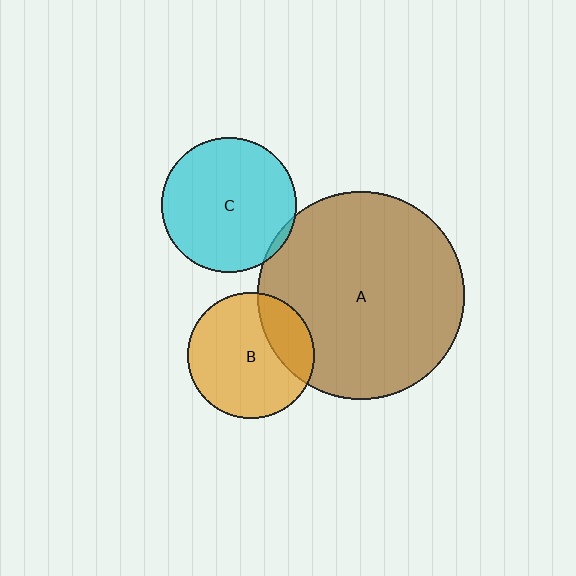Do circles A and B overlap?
Yes.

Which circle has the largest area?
Circle A (brown).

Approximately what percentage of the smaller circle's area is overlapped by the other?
Approximately 25%.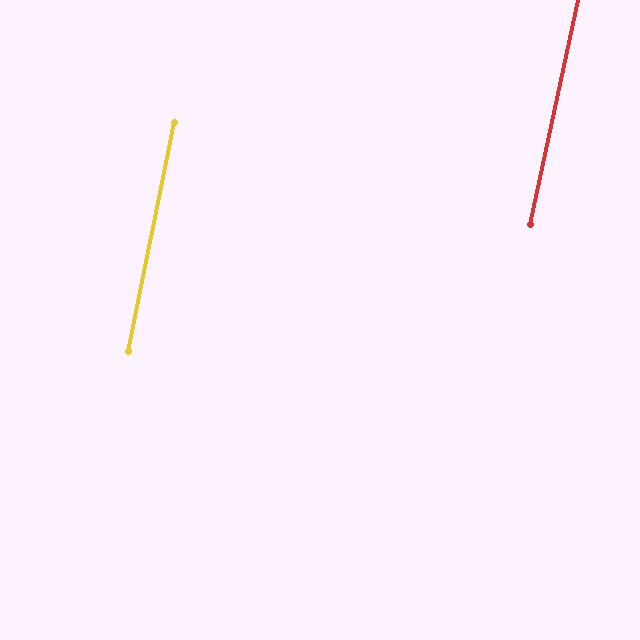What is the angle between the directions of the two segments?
Approximately 1 degree.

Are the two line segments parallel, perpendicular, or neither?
Parallel — their directions differ by only 0.5°.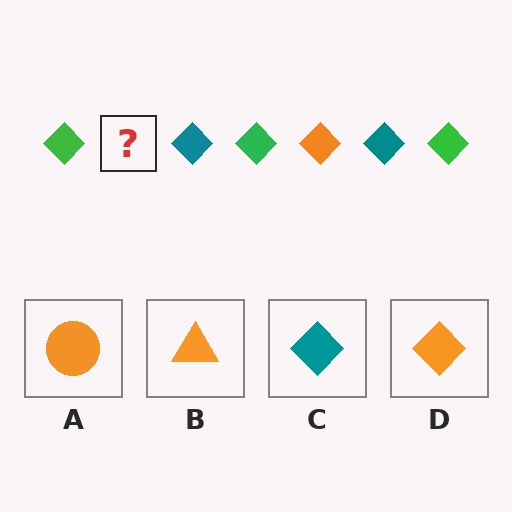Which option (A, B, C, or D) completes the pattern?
D.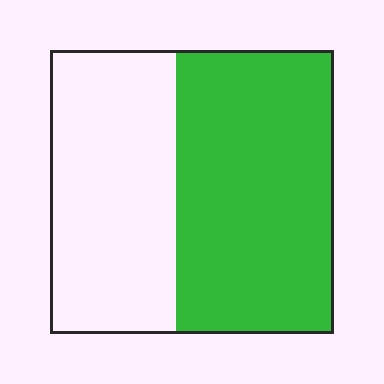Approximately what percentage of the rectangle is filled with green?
Approximately 55%.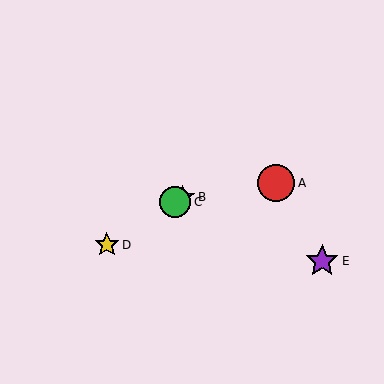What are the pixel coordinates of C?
Object C is at (175, 202).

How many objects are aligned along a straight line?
3 objects (B, C, D) are aligned along a straight line.